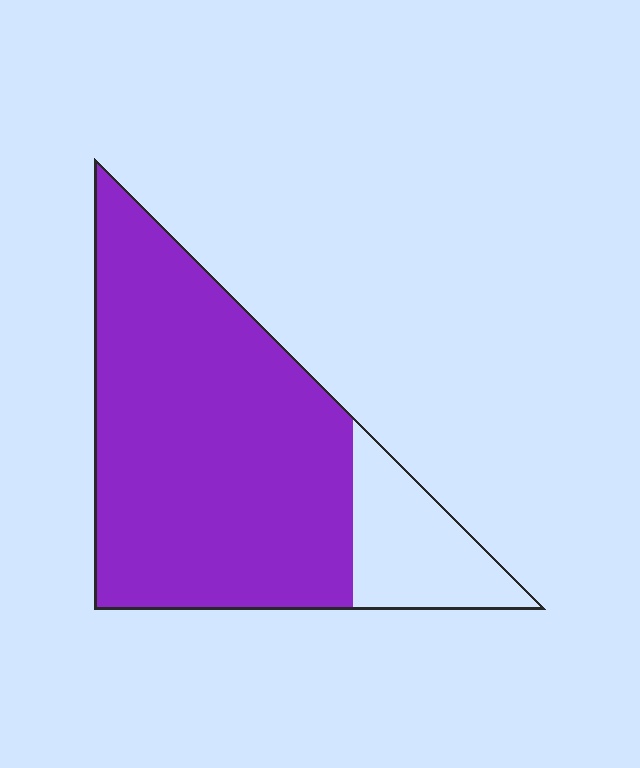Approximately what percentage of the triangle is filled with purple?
Approximately 80%.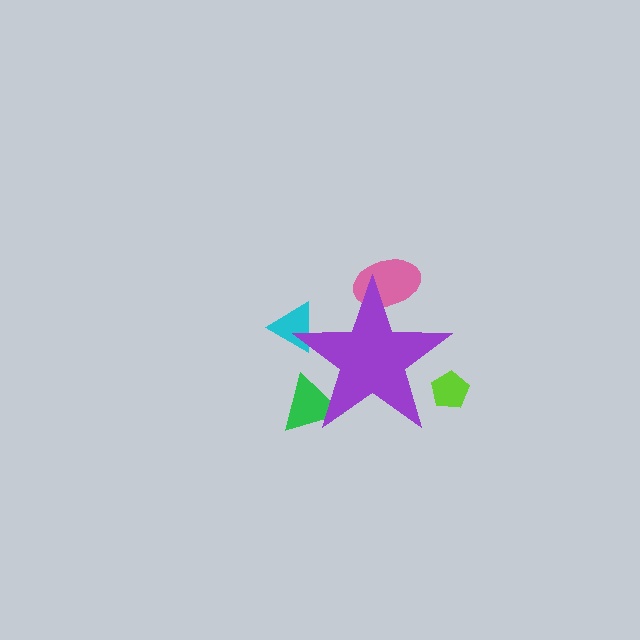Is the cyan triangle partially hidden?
Yes, the cyan triangle is partially hidden behind the purple star.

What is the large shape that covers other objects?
A purple star.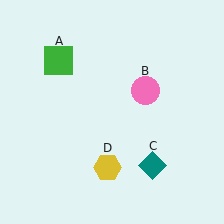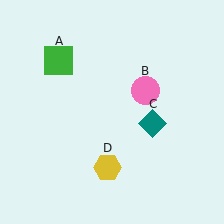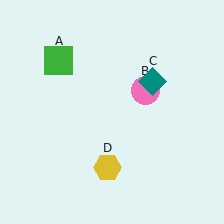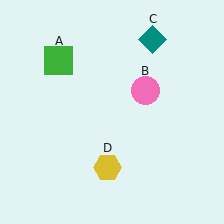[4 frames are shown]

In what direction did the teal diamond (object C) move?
The teal diamond (object C) moved up.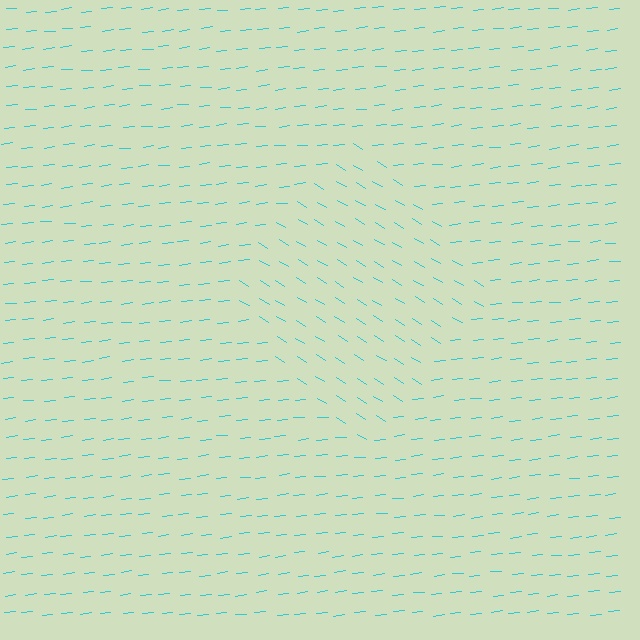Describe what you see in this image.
The image is filled with small cyan line segments. A diamond region in the image has lines oriented differently from the surrounding lines, creating a visible texture boundary.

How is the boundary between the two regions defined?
The boundary is defined purely by a change in line orientation (approximately 38 degrees difference). All lines are the same color and thickness.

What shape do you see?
I see a diamond.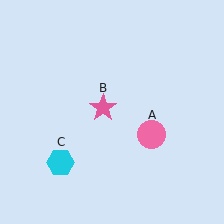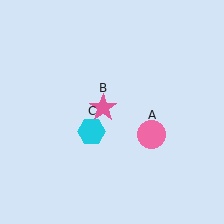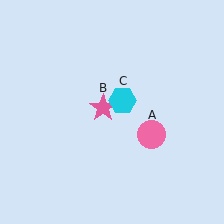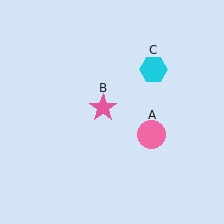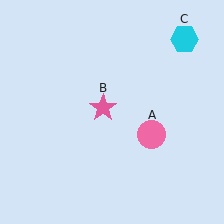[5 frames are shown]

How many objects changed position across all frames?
1 object changed position: cyan hexagon (object C).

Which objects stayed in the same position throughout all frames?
Pink circle (object A) and pink star (object B) remained stationary.